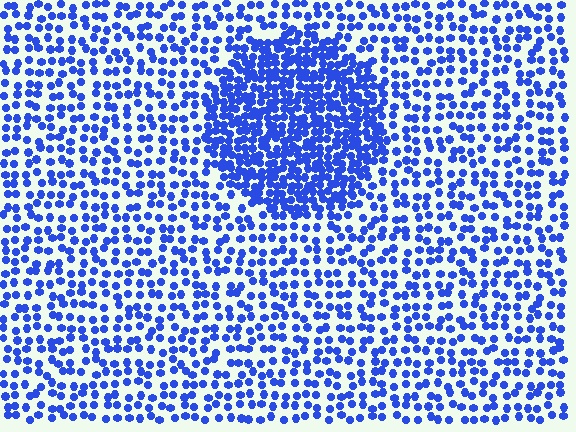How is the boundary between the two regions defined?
The boundary is defined by a change in element density (approximately 2.2x ratio). All elements are the same color, size, and shape.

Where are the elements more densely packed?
The elements are more densely packed inside the circle boundary.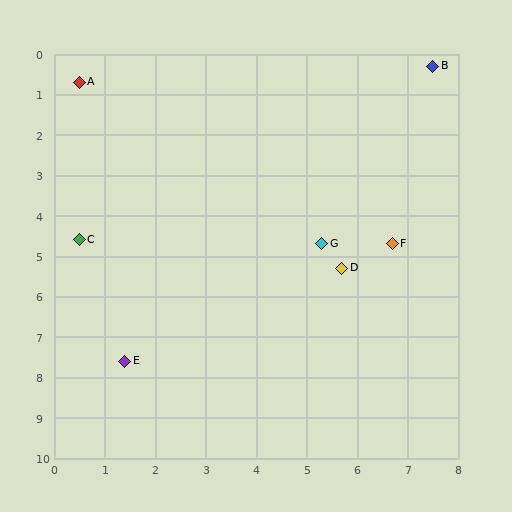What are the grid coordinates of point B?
Point B is at approximately (7.5, 0.3).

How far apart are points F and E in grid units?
Points F and E are about 6.0 grid units apart.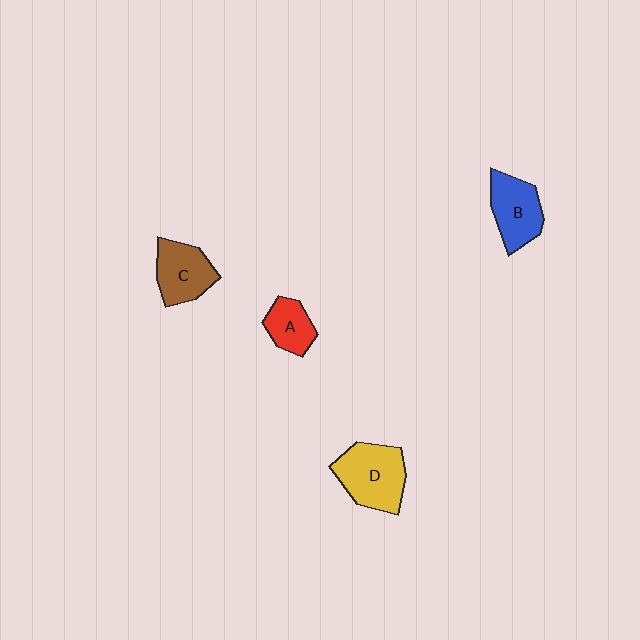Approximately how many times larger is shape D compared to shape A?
Approximately 1.8 times.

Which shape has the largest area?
Shape D (yellow).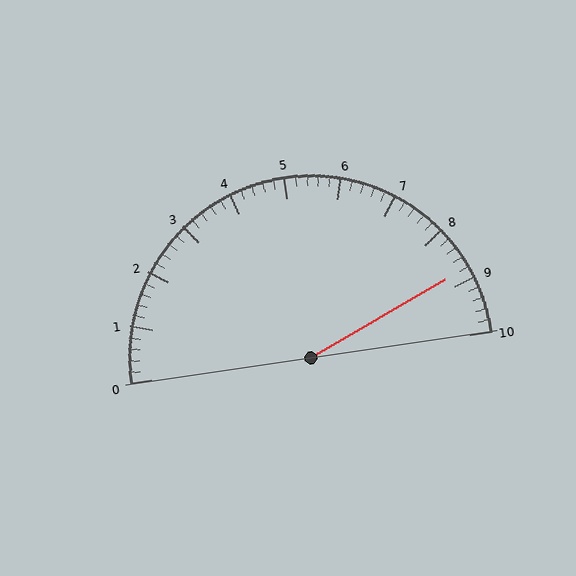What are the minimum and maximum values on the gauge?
The gauge ranges from 0 to 10.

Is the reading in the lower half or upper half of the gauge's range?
The reading is in the upper half of the range (0 to 10).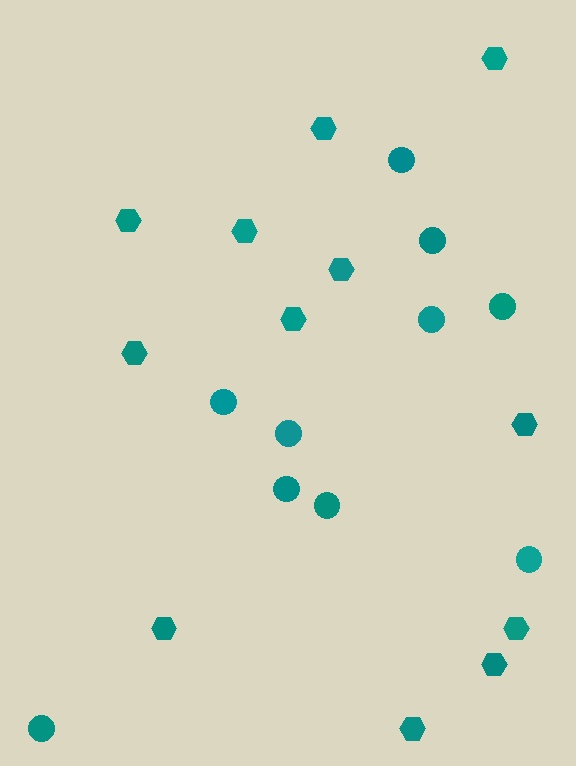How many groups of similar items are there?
There are 2 groups: one group of circles (10) and one group of hexagons (12).